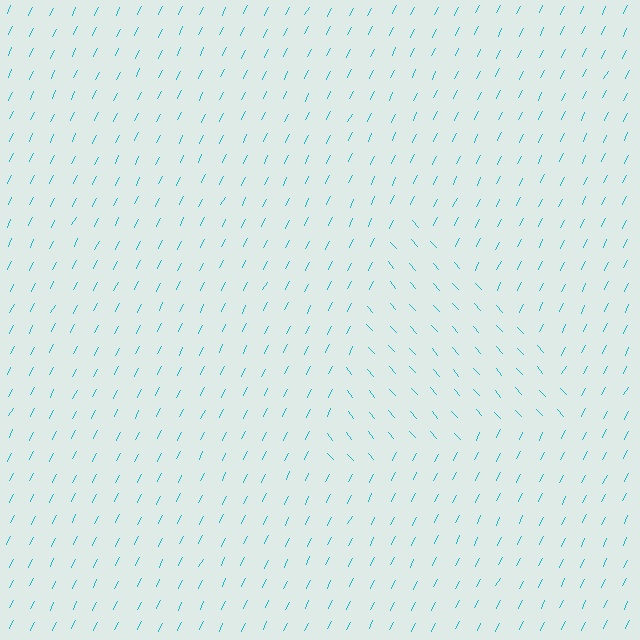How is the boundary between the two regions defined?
The boundary is defined purely by a change in line orientation (approximately 67 degrees difference). All lines are the same color and thickness.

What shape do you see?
I see a triangle.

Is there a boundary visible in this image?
Yes, there is a texture boundary formed by a change in line orientation.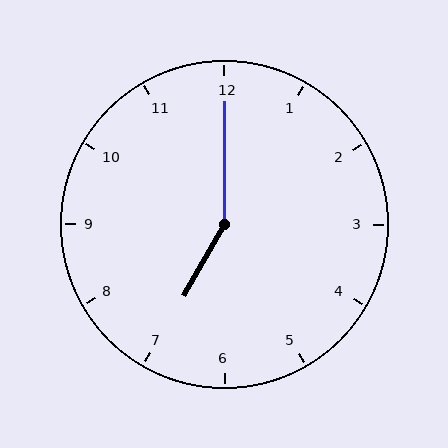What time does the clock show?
7:00.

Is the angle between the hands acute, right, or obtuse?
It is obtuse.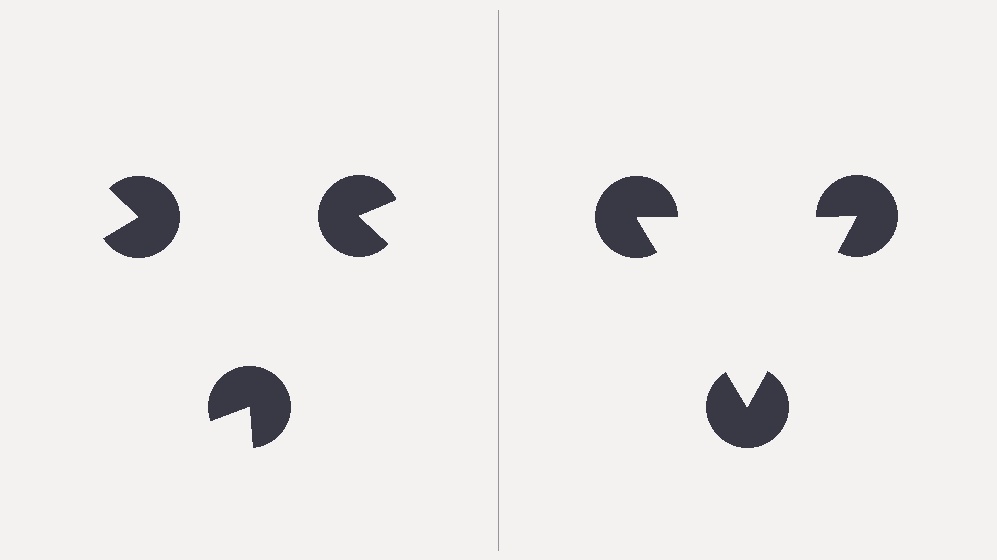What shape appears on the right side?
An illusory triangle.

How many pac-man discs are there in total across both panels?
6 — 3 on each side.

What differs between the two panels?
The pac-man discs are positioned identically on both sides; only the wedge orientations differ. On the right they align to a triangle; on the left they are misaligned.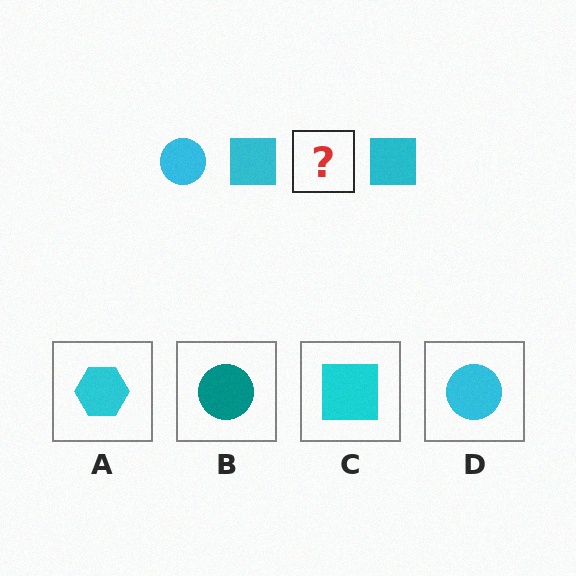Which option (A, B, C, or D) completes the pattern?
D.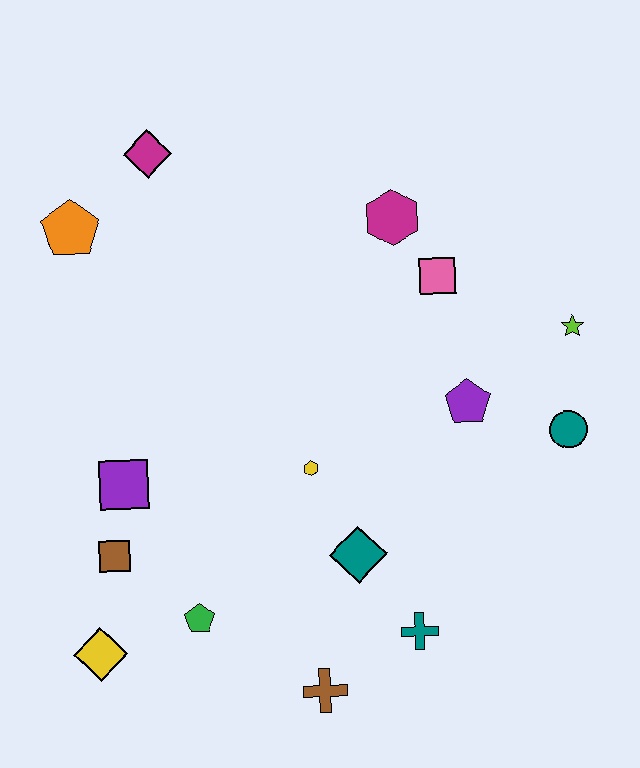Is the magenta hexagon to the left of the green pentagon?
No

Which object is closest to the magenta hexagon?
The pink square is closest to the magenta hexagon.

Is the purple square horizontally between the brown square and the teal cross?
Yes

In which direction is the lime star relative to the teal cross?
The lime star is above the teal cross.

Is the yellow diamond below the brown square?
Yes